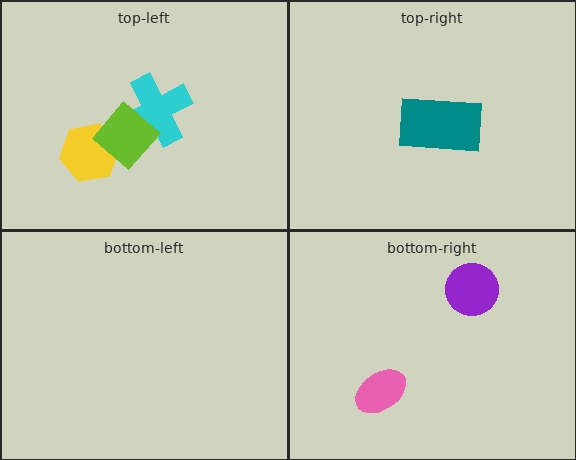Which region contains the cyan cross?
The top-left region.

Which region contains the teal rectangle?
The top-right region.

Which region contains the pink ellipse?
The bottom-right region.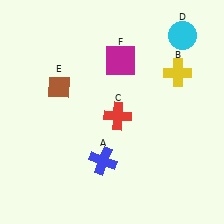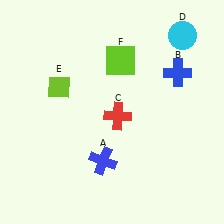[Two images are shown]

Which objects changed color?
B changed from yellow to blue. E changed from brown to lime. F changed from magenta to lime.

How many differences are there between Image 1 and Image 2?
There are 3 differences between the two images.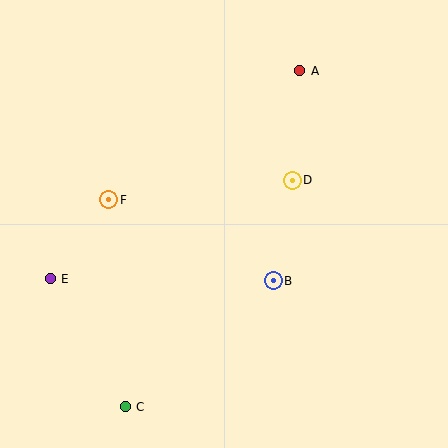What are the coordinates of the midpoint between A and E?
The midpoint between A and E is at (175, 175).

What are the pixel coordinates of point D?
Point D is at (292, 180).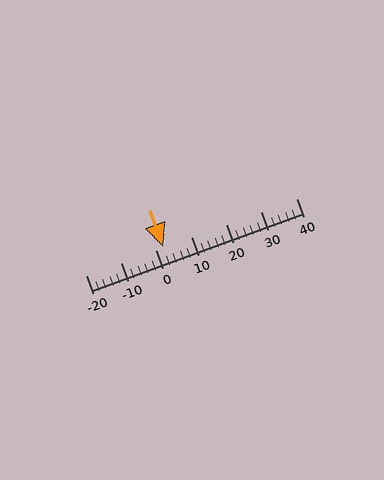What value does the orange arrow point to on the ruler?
The orange arrow points to approximately 2.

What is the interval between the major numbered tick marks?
The major tick marks are spaced 10 units apart.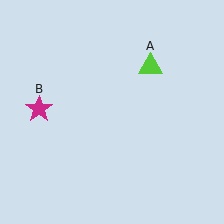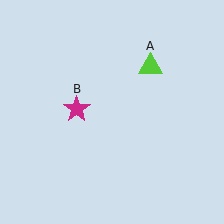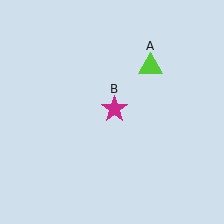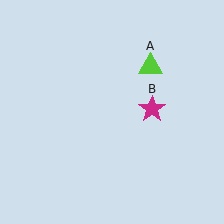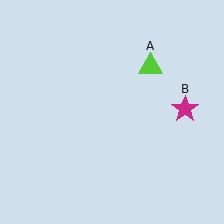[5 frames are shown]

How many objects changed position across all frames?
1 object changed position: magenta star (object B).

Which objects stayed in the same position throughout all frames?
Lime triangle (object A) remained stationary.